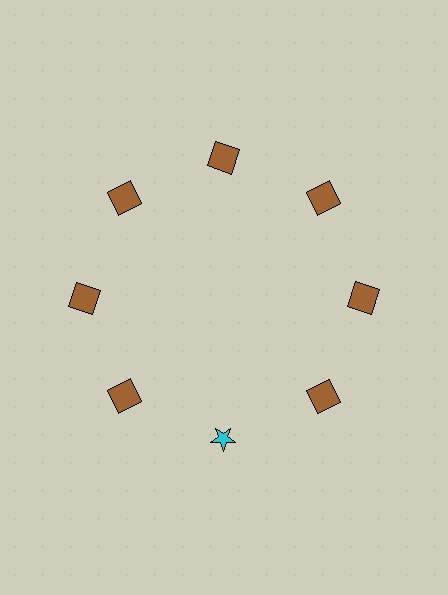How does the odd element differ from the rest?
It differs in both color (cyan instead of brown) and shape (star instead of square).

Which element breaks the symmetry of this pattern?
The cyan star at roughly the 6 o'clock position breaks the symmetry. All other shapes are brown squares.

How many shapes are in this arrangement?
There are 8 shapes arranged in a ring pattern.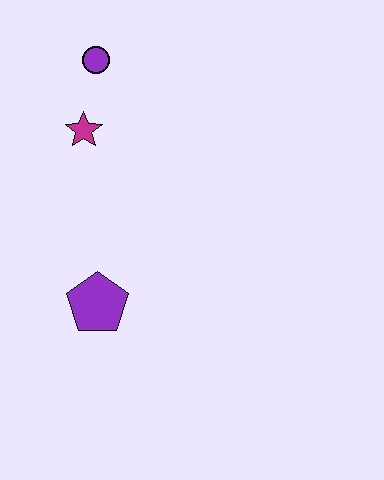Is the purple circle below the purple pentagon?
No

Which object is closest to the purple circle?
The magenta star is closest to the purple circle.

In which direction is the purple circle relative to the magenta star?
The purple circle is above the magenta star.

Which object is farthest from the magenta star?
The purple pentagon is farthest from the magenta star.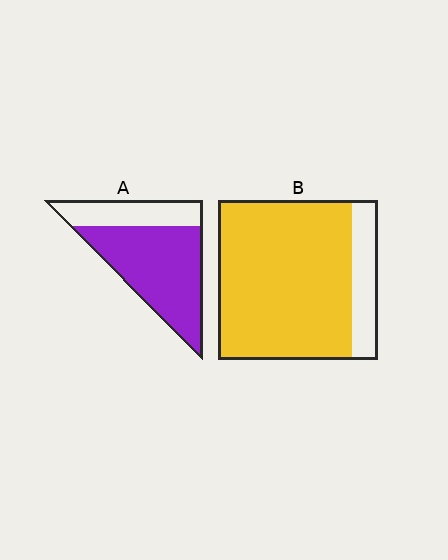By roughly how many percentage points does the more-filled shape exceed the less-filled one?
By roughly 15 percentage points (B over A).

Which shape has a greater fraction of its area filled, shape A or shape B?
Shape B.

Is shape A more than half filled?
Yes.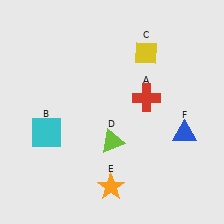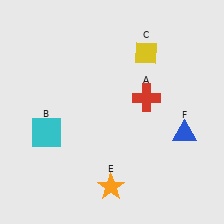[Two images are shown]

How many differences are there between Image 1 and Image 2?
There is 1 difference between the two images.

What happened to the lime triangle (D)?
The lime triangle (D) was removed in Image 2. It was in the bottom-left area of Image 1.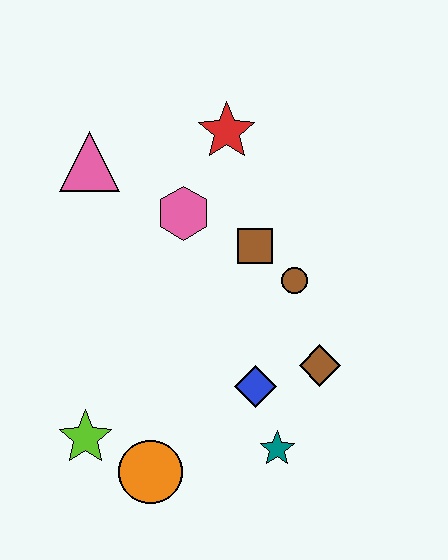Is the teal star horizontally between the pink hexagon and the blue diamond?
No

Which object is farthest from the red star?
The orange circle is farthest from the red star.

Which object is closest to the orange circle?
The lime star is closest to the orange circle.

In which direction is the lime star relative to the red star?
The lime star is below the red star.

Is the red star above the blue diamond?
Yes